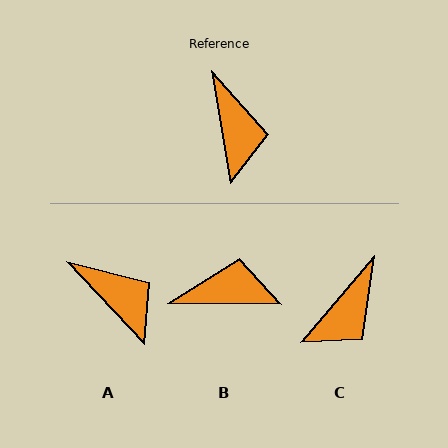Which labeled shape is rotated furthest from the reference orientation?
B, about 80 degrees away.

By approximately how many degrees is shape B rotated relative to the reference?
Approximately 80 degrees counter-clockwise.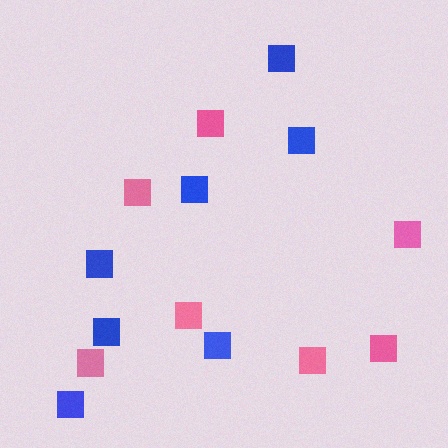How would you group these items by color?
There are 2 groups: one group of pink squares (7) and one group of blue squares (7).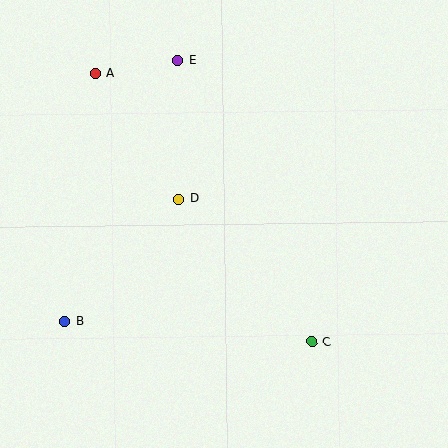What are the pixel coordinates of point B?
Point B is at (65, 321).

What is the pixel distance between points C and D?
The distance between C and D is 195 pixels.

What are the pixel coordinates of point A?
Point A is at (95, 73).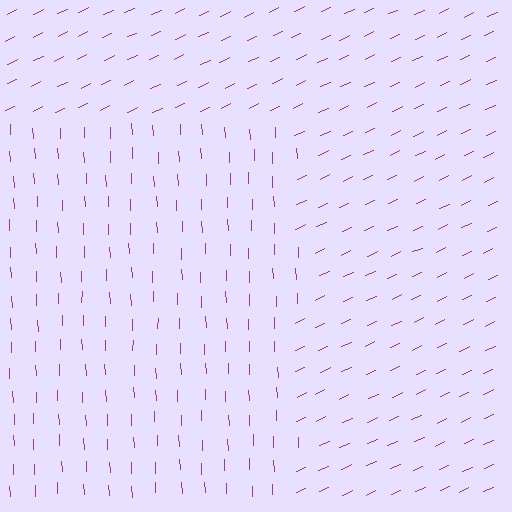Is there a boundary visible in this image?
Yes, there is a texture boundary formed by a change in line orientation.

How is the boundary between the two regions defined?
The boundary is defined purely by a change in line orientation (approximately 67 degrees difference). All lines are the same color and thickness.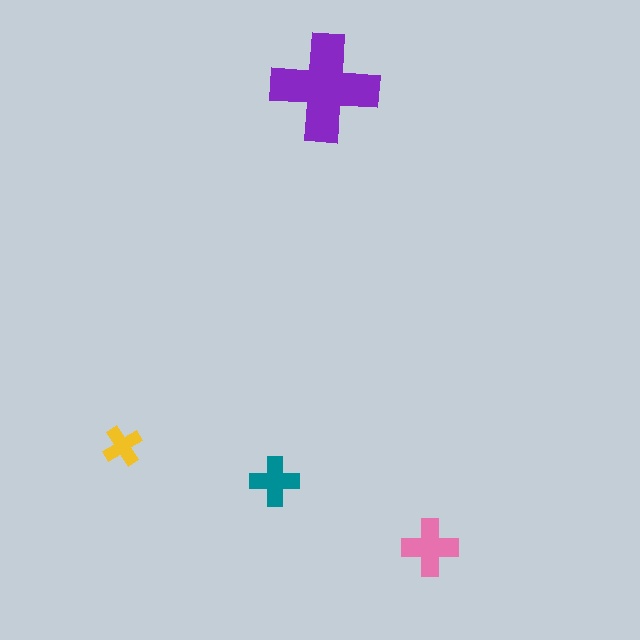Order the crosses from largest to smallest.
the purple one, the pink one, the teal one, the yellow one.